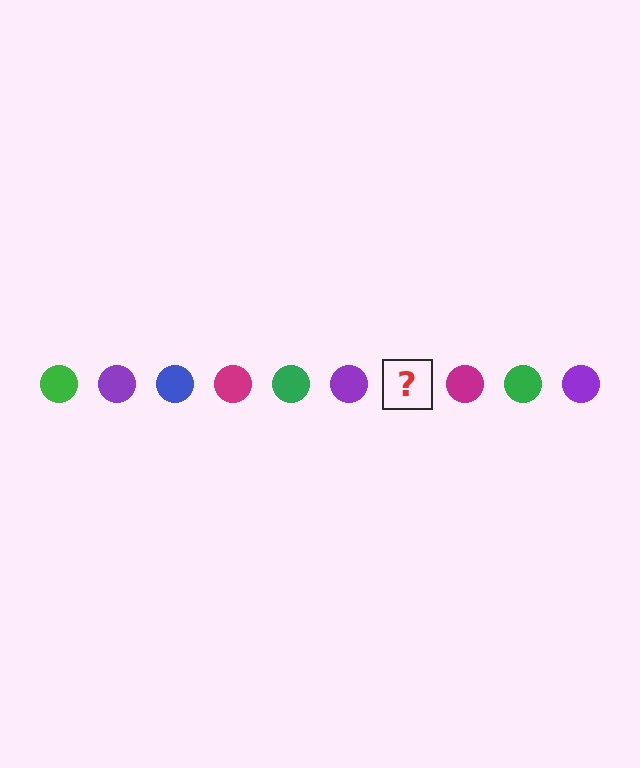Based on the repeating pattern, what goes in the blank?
The blank should be a blue circle.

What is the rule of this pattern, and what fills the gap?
The rule is that the pattern cycles through green, purple, blue, magenta circles. The gap should be filled with a blue circle.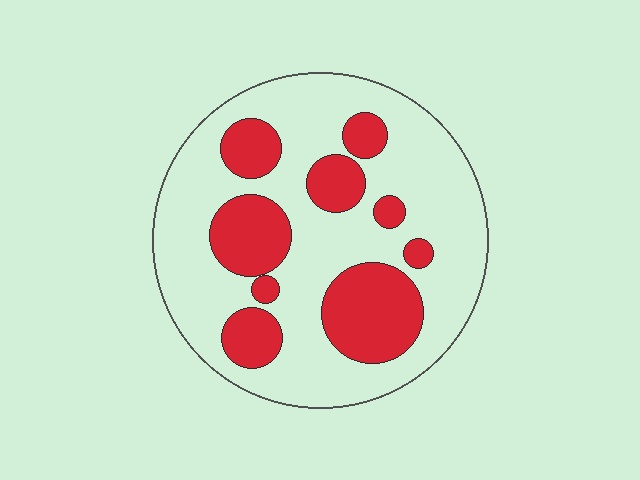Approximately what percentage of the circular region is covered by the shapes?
Approximately 30%.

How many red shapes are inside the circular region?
9.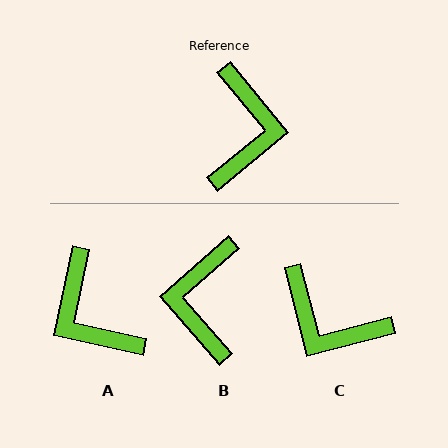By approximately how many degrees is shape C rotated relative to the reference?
Approximately 115 degrees clockwise.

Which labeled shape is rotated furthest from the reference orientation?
B, about 178 degrees away.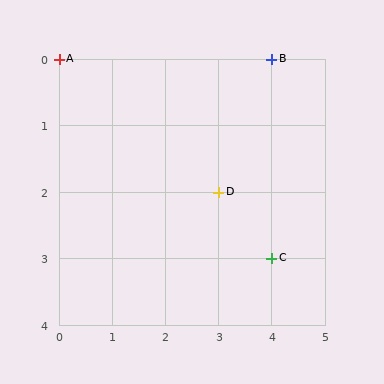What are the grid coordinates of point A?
Point A is at grid coordinates (0, 0).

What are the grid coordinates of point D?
Point D is at grid coordinates (3, 2).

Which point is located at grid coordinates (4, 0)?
Point B is at (4, 0).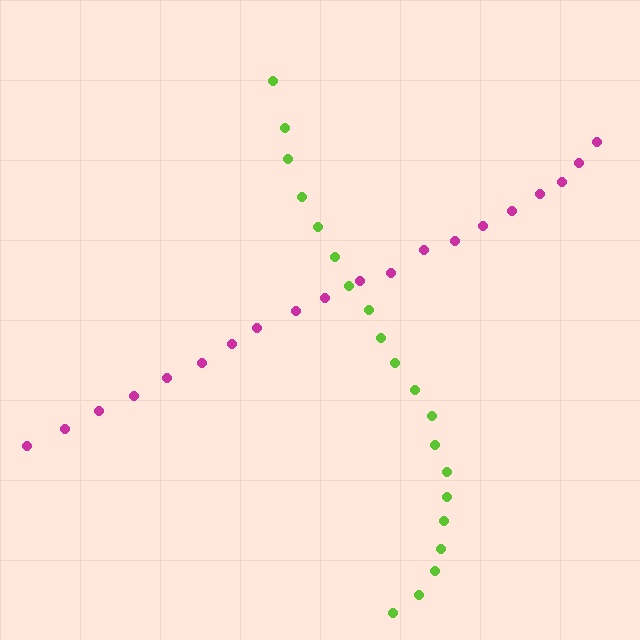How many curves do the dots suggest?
There are 2 distinct paths.